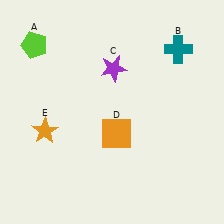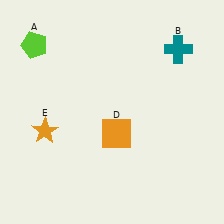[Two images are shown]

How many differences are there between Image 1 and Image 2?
There is 1 difference between the two images.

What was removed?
The purple star (C) was removed in Image 2.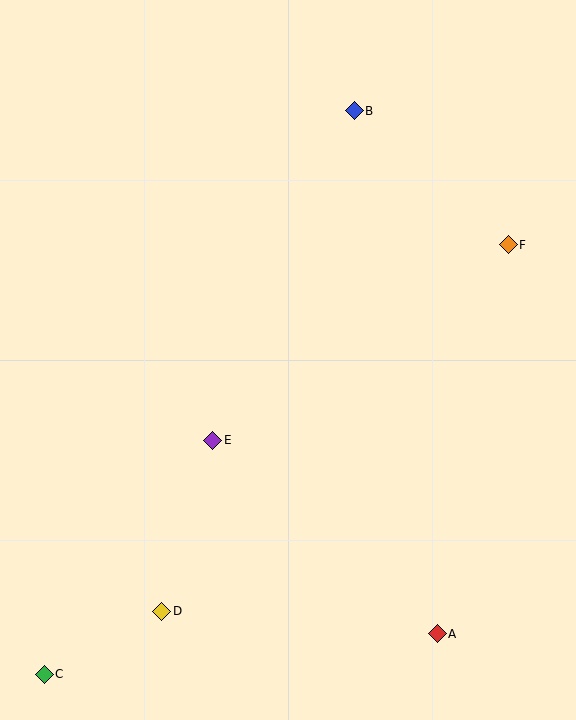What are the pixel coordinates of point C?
Point C is at (44, 674).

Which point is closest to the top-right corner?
Point B is closest to the top-right corner.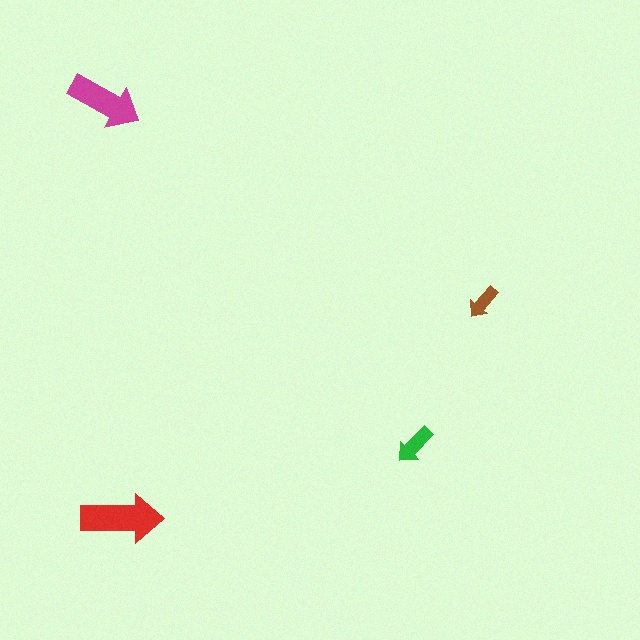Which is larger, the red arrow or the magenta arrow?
The red one.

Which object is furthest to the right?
The brown arrow is rightmost.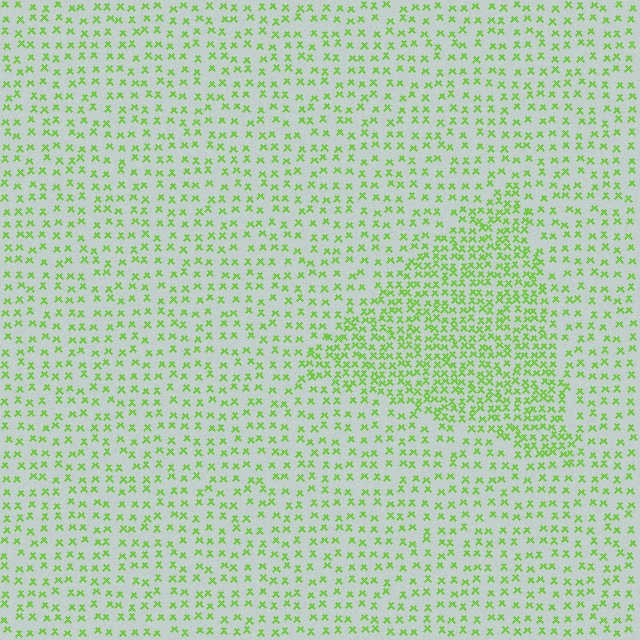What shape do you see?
I see a triangle.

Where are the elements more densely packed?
The elements are more densely packed inside the triangle boundary.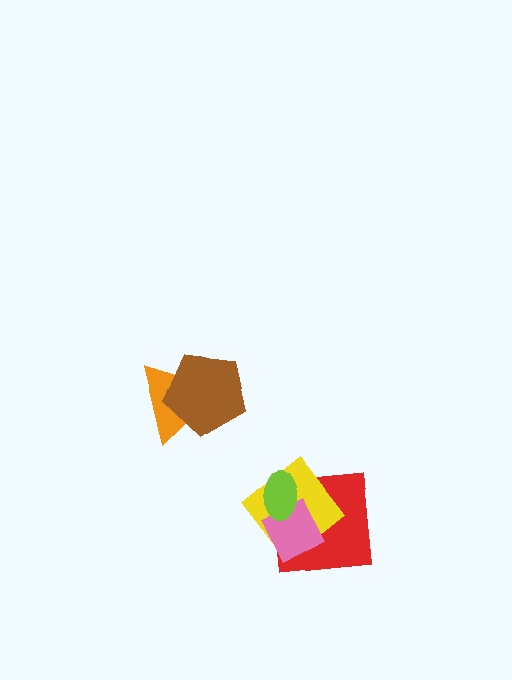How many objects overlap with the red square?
3 objects overlap with the red square.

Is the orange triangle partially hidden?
Yes, it is partially covered by another shape.